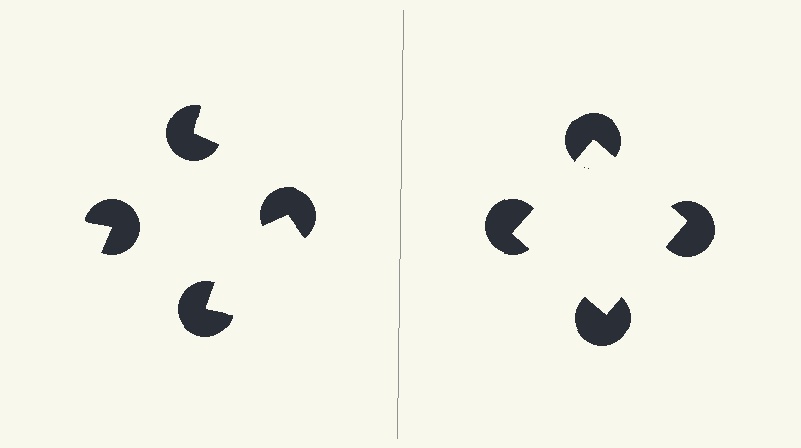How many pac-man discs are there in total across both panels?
8 — 4 on each side.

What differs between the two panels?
The pac-man discs are positioned identically on both sides; only the wedge orientations differ. On the right they align to a square; on the left they are misaligned.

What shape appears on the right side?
An illusory square.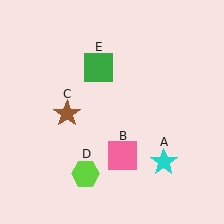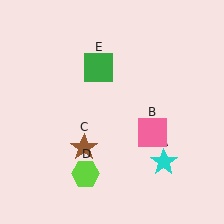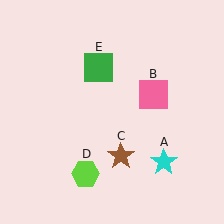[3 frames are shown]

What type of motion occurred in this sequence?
The pink square (object B), brown star (object C) rotated counterclockwise around the center of the scene.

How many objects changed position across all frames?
2 objects changed position: pink square (object B), brown star (object C).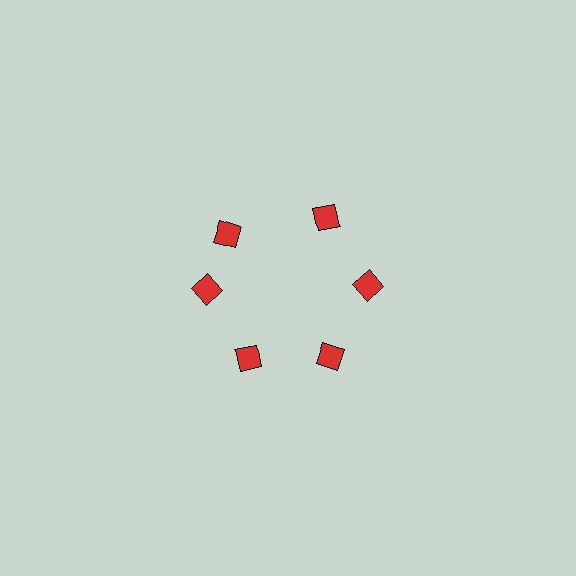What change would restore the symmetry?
The symmetry would be restored by rotating it back into even spacing with its neighbors so that all 6 squares sit at equal angles and equal distance from the center.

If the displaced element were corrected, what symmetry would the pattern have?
It would have 6-fold rotational symmetry — the pattern would map onto itself every 60 degrees.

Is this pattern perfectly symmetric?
No. The 6 red squares are arranged in a ring, but one element near the 11 o'clock position is rotated out of alignment along the ring, breaking the 6-fold rotational symmetry.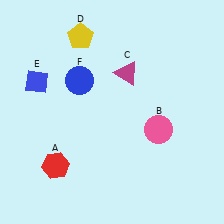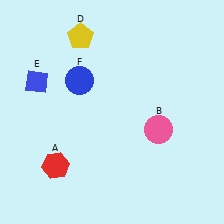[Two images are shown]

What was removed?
The magenta triangle (C) was removed in Image 2.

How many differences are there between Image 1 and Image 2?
There is 1 difference between the two images.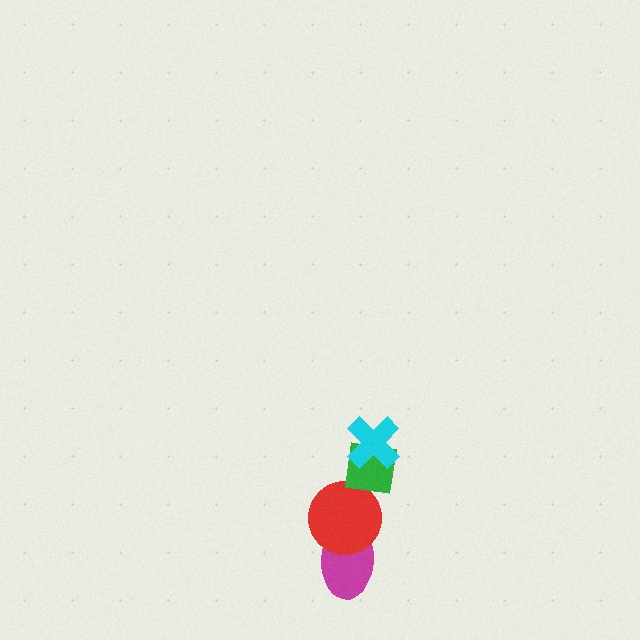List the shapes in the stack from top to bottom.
From top to bottom: the cyan cross, the green square, the red circle, the magenta ellipse.